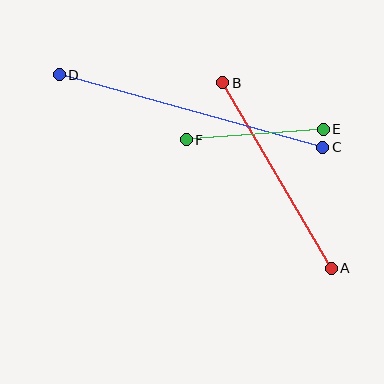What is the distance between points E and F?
The distance is approximately 138 pixels.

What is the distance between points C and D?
The distance is approximately 273 pixels.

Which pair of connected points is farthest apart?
Points C and D are farthest apart.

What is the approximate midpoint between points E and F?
The midpoint is at approximately (255, 134) pixels.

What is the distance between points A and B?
The distance is approximately 215 pixels.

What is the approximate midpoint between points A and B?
The midpoint is at approximately (277, 175) pixels.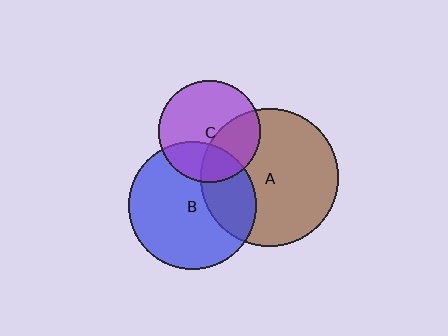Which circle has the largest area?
Circle A (brown).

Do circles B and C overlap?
Yes.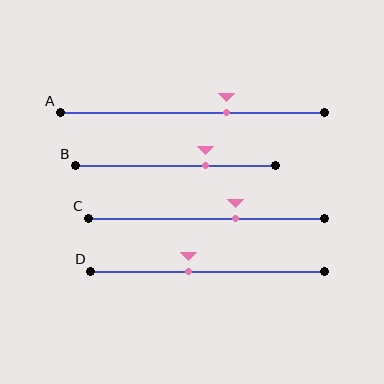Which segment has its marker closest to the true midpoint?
Segment D has its marker closest to the true midpoint.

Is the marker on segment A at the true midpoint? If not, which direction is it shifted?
No, the marker on segment A is shifted to the right by about 13% of the segment length.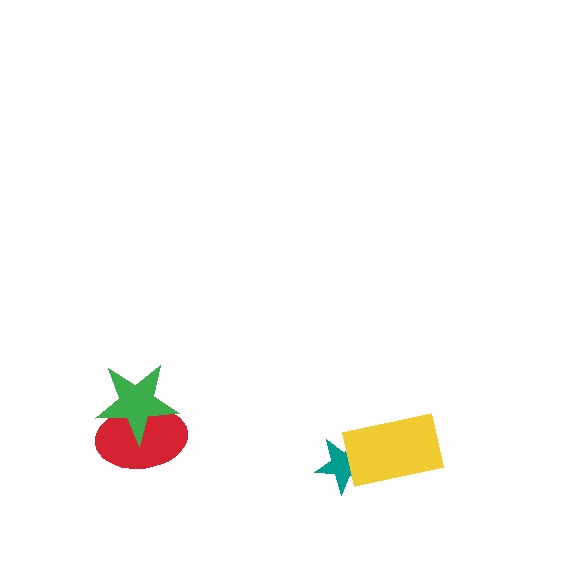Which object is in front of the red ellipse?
The green star is in front of the red ellipse.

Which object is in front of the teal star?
The yellow rectangle is in front of the teal star.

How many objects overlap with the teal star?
1 object overlaps with the teal star.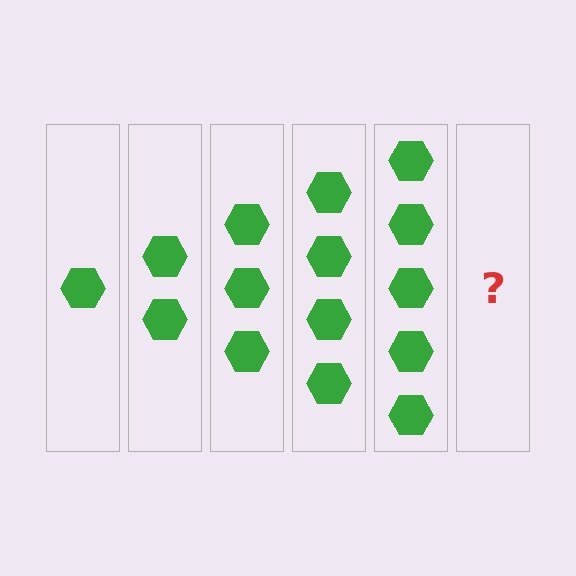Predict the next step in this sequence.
The next step is 6 hexagons.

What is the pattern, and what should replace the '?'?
The pattern is that each step adds one more hexagon. The '?' should be 6 hexagons.